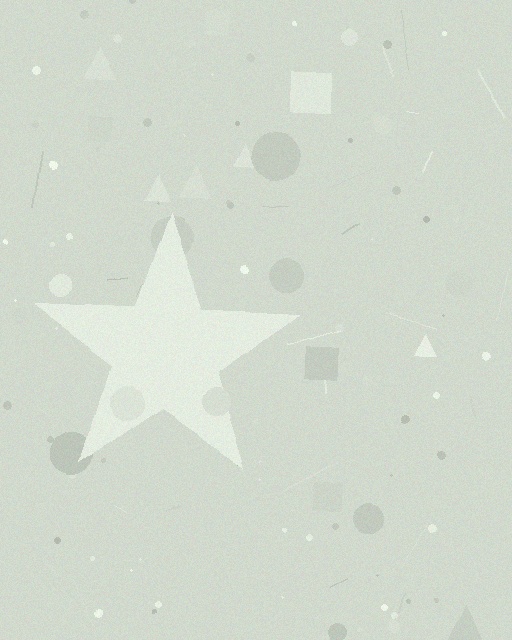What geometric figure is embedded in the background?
A star is embedded in the background.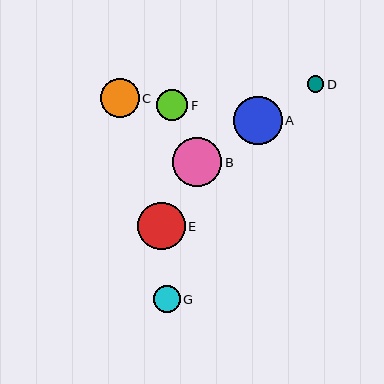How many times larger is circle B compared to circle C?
Circle B is approximately 1.3 times the size of circle C.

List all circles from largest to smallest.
From largest to smallest: B, A, E, C, F, G, D.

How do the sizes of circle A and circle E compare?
Circle A and circle E are approximately the same size.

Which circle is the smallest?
Circle D is the smallest with a size of approximately 16 pixels.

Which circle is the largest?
Circle B is the largest with a size of approximately 49 pixels.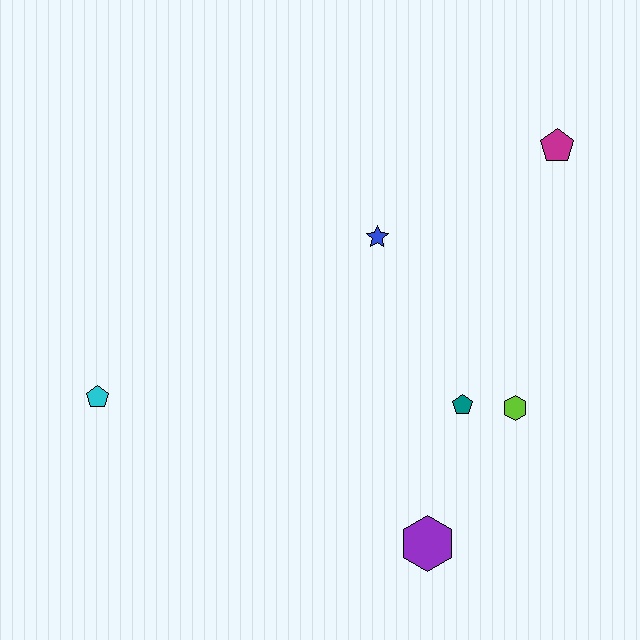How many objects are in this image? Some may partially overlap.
There are 6 objects.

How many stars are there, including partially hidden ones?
There is 1 star.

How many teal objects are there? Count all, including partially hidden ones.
There is 1 teal object.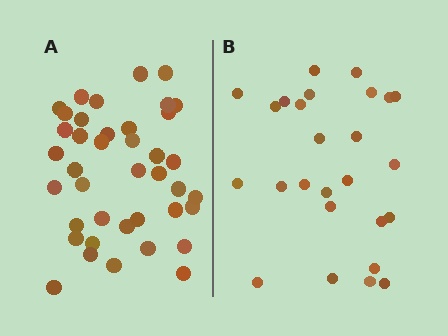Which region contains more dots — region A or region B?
Region A (the left region) has more dots.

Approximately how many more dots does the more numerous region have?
Region A has approximately 15 more dots than region B.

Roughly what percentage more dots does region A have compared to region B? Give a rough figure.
About 55% more.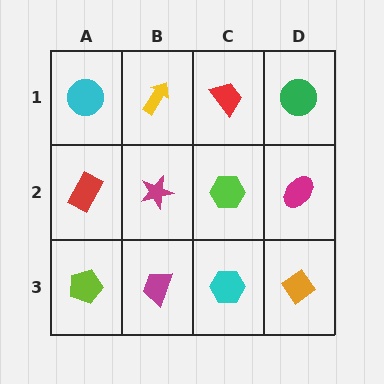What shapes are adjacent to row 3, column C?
A lime hexagon (row 2, column C), a magenta trapezoid (row 3, column B), an orange diamond (row 3, column D).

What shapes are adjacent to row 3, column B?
A magenta star (row 2, column B), a lime pentagon (row 3, column A), a cyan hexagon (row 3, column C).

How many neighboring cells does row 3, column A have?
2.